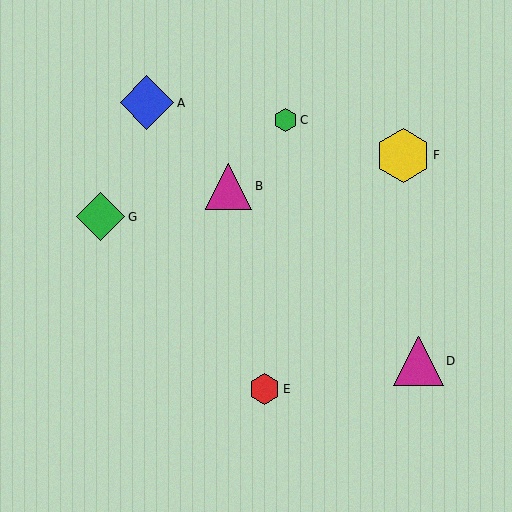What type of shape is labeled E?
Shape E is a red hexagon.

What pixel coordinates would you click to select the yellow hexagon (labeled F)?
Click at (403, 155) to select the yellow hexagon F.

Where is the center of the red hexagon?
The center of the red hexagon is at (264, 389).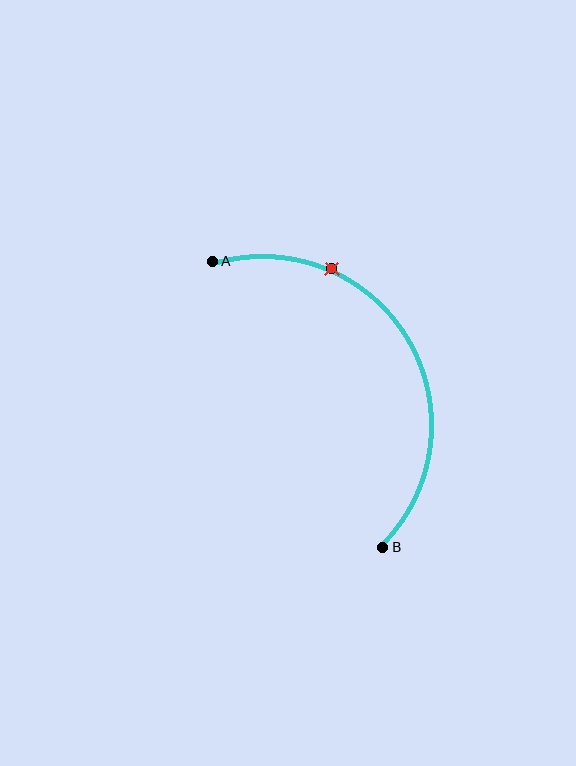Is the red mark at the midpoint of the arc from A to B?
No. The red mark lies on the arc but is closer to endpoint A. The arc midpoint would be at the point on the curve equidistant along the arc from both A and B.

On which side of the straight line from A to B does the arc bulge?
The arc bulges to the right of the straight line connecting A and B.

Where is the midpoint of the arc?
The arc midpoint is the point on the curve farthest from the straight line joining A and B. It sits to the right of that line.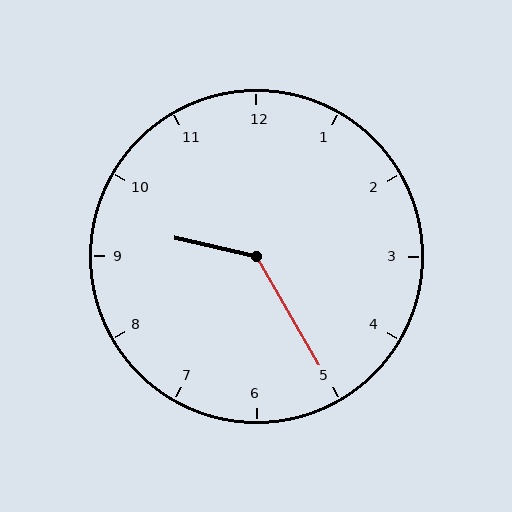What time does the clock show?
9:25.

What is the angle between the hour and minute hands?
Approximately 132 degrees.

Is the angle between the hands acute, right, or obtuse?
It is obtuse.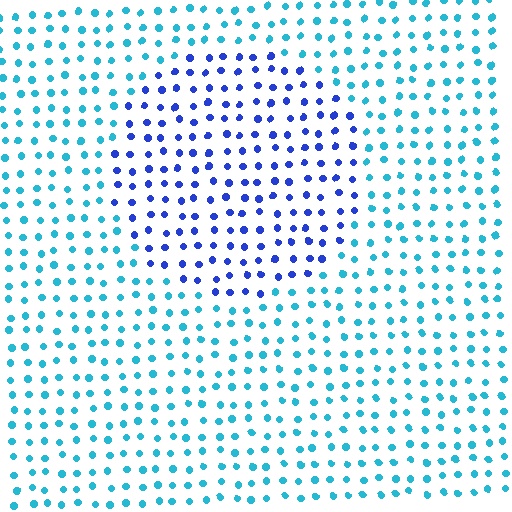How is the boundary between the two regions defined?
The boundary is defined purely by a slight shift in hue (about 44 degrees). Spacing, size, and orientation are identical on both sides.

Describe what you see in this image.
The image is filled with small cyan elements in a uniform arrangement. A circle-shaped region is visible where the elements are tinted to a slightly different hue, forming a subtle color boundary.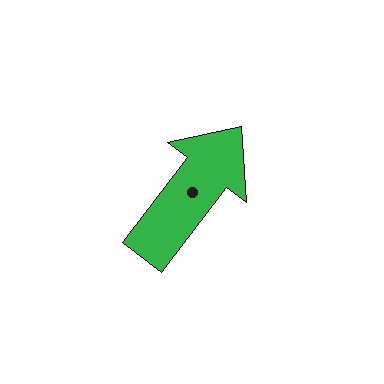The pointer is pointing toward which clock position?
Roughly 1 o'clock.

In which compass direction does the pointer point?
Northeast.